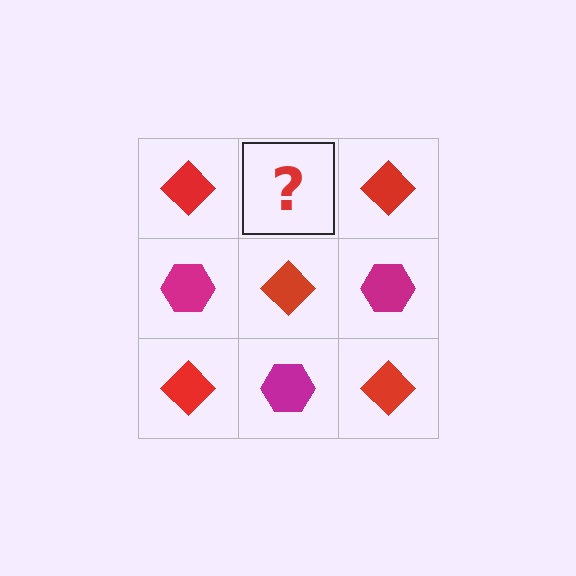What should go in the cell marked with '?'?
The missing cell should contain a magenta hexagon.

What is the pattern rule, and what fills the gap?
The rule is that it alternates red diamond and magenta hexagon in a checkerboard pattern. The gap should be filled with a magenta hexagon.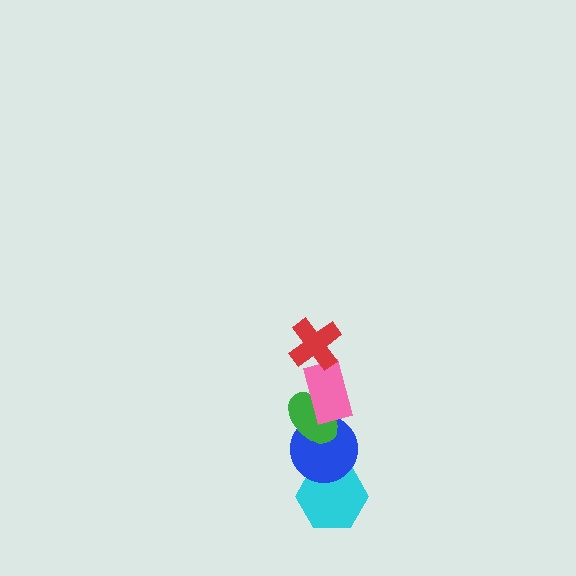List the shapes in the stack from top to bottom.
From top to bottom: the red cross, the pink rectangle, the green ellipse, the blue circle, the cyan hexagon.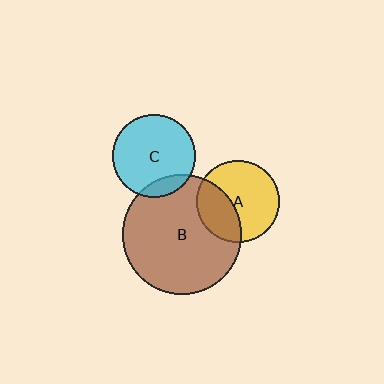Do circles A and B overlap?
Yes.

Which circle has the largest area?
Circle B (brown).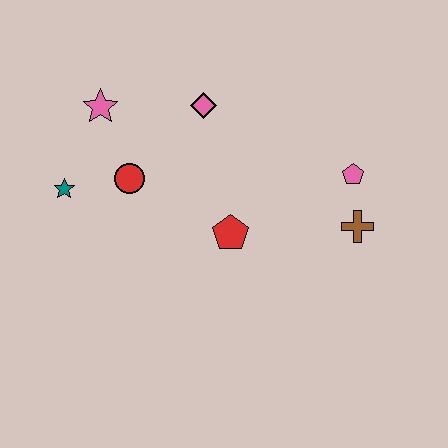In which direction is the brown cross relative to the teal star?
The brown cross is to the right of the teal star.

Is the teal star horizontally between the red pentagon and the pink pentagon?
No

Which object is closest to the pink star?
The red circle is closest to the pink star.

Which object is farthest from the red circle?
The brown cross is farthest from the red circle.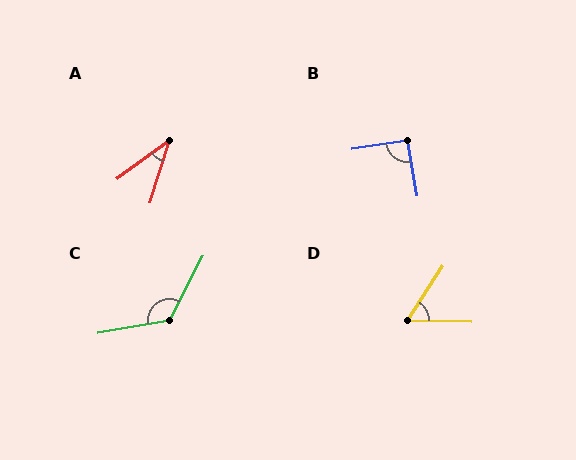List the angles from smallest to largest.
A (36°), D (58°), B (91°), C (128°).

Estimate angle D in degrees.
Approximately 58 degrees.